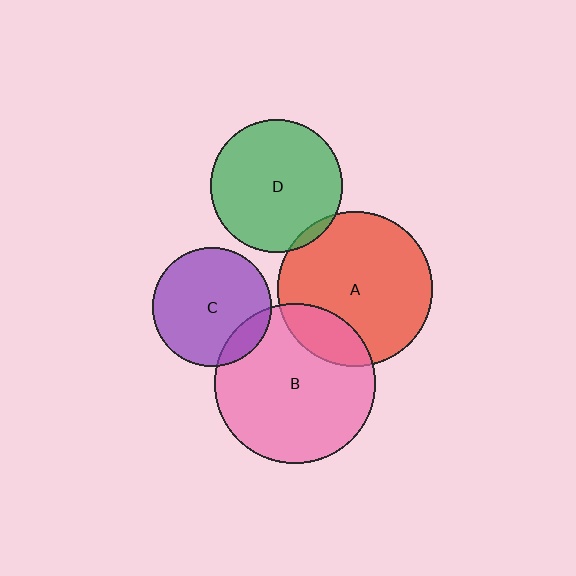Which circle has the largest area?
Circle B (pink).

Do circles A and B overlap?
Yes.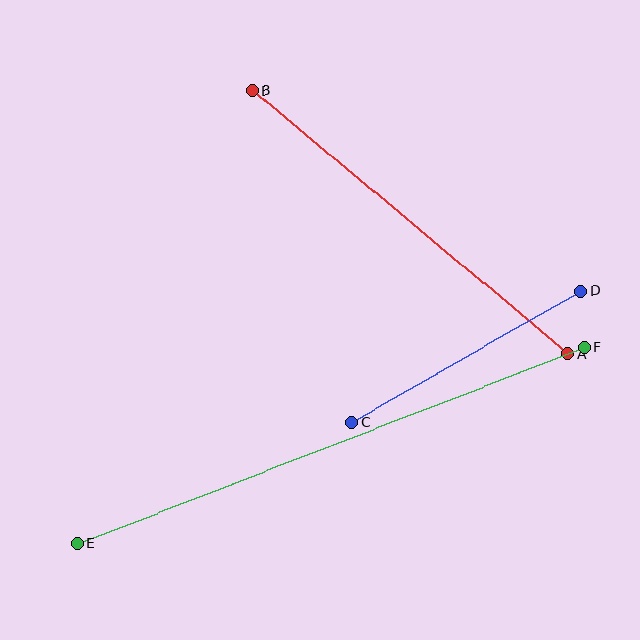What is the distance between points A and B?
The distance is approximately 411 pixels.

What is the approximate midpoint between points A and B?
The midpoint is at approximately (410, 222) pixels.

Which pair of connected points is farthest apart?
Points E and F are farthest apart.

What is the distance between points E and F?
The distance is approximately 544 pixels.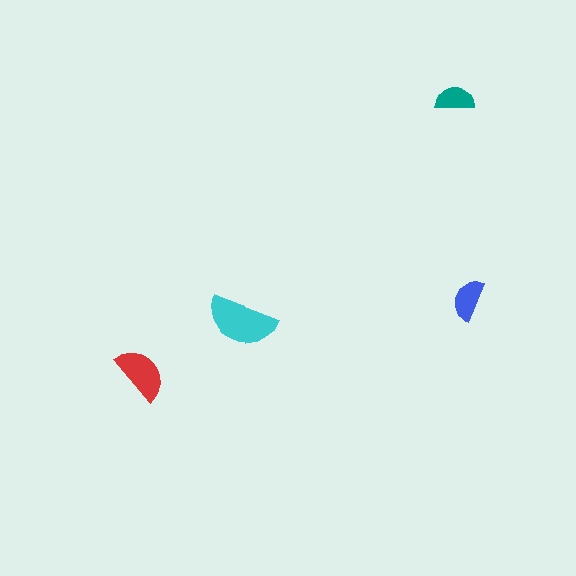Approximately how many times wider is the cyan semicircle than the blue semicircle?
About 1.5 times wider.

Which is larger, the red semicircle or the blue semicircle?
The red one.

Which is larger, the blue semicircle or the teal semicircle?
The blue one.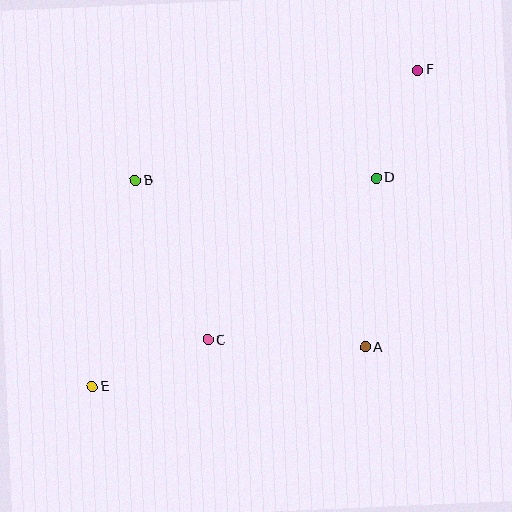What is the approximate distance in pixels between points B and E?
The distance between B and E is approximately 210 pixels.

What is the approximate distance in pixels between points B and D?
The distance between B and D is approximately 241 pixels.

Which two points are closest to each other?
Points D and F are closest to each other.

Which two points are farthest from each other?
Points E and F are farthest from each other.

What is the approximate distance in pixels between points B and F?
The distance between B and F is approximately 303 pixels.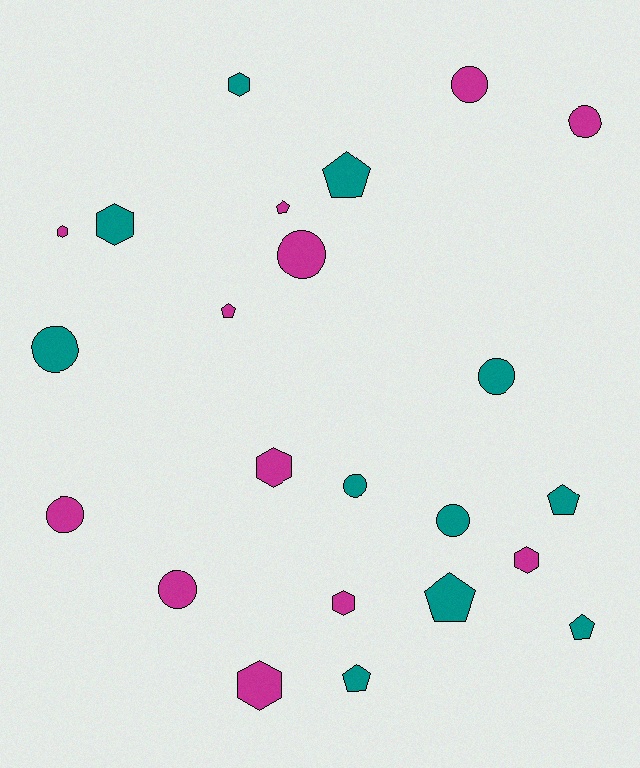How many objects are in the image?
There are 23 objects.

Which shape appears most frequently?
Circle, with 9 objects.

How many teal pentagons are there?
There are 5 teal pentagons.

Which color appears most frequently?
Magenta, with 12 objects.